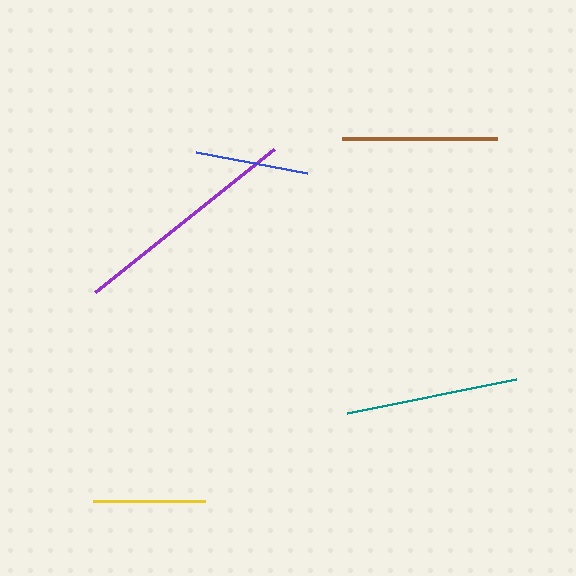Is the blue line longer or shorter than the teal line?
The teal line is longer than the blue line.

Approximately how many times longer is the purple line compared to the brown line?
The purple line is approximately 1.5 times the length of the brown line.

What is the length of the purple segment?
The purple segment is approximately 230 pixels long.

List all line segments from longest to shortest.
From longest to shortest: purple, teal, brown, blue, yellow.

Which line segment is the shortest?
The yellow line is the shortest at approximately 112 pixels.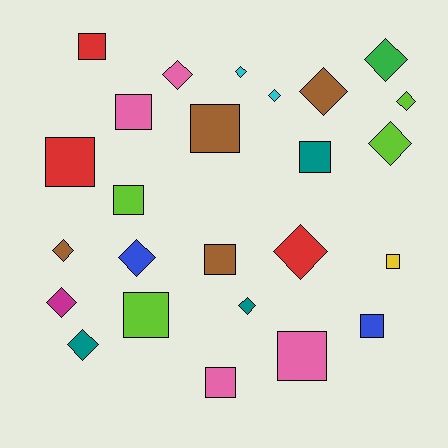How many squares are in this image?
There are 12 squares.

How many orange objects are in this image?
There are no orange objects.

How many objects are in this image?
There are 25 objects.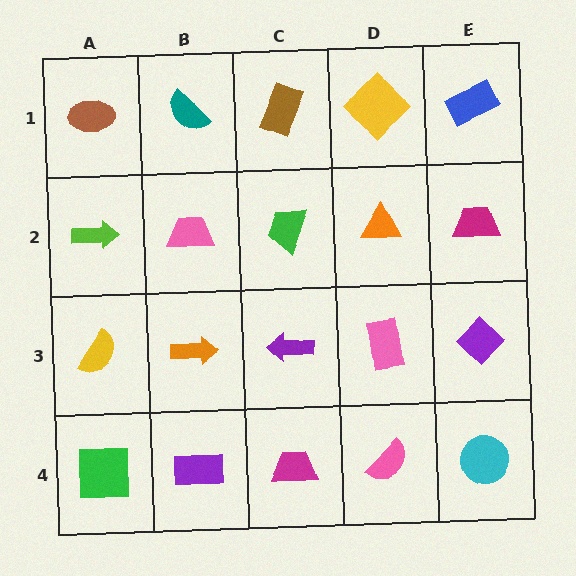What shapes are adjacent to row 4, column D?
A pink rectangle (row 3, column D), a magenta trapezoid (row 4, column C), a cyan circle (row 4, column E).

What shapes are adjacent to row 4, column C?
A purple arrow (row 3, column C), a purple rectangle (row 4, column B), a pink semicircle (row 4, column D).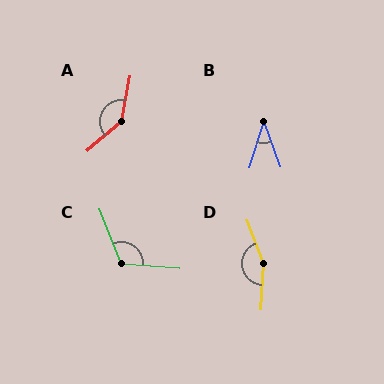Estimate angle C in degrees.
Approximately 116 degrees.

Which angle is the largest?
D, at approximately 156 degrees.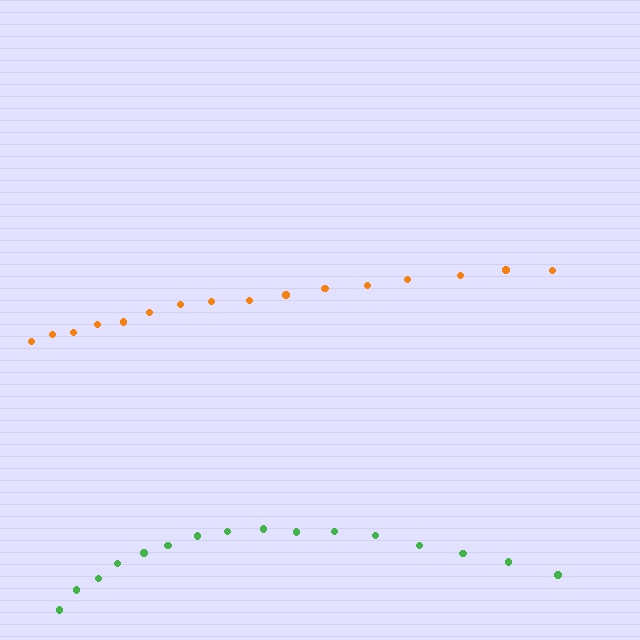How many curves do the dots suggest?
There are 2 distinct paths.